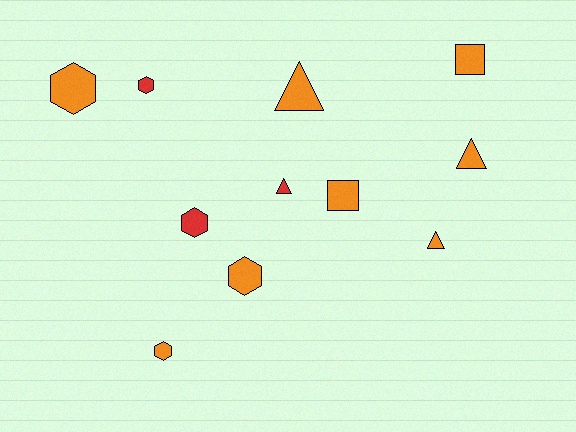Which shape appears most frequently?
Hexagon, with 5 objects.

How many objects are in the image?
There are 11 objects.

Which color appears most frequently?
Orange, with 8 objects.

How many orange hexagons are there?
There are 3 orange hexagons.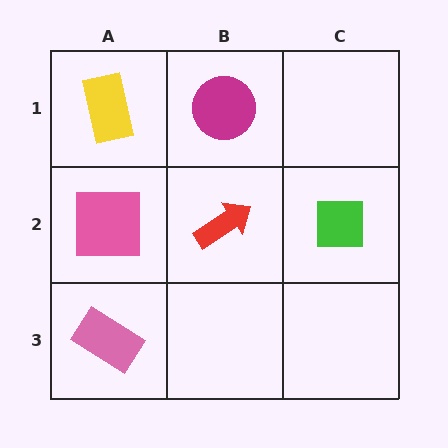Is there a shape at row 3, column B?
No, that cell is empty.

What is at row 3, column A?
A pink rectangle.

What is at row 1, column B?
A magenta circle.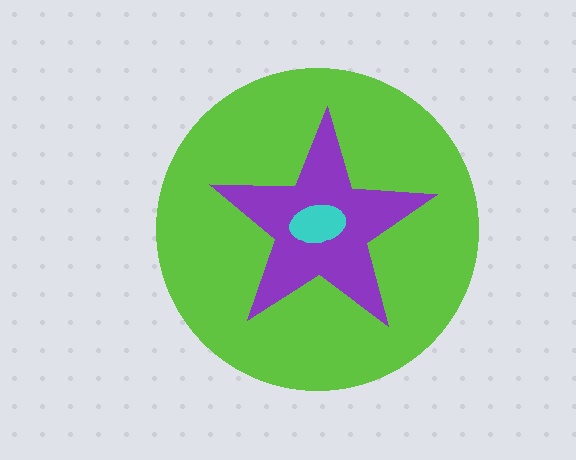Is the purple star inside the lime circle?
Yes.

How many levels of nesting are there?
3.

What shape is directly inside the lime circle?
The purple star.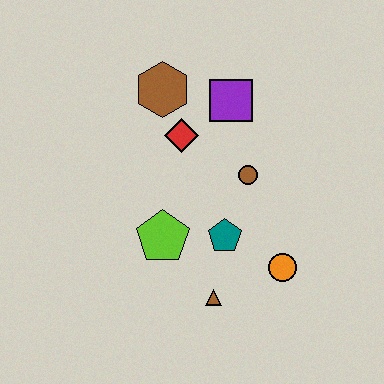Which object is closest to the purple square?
The red diamond is closest to the purple square.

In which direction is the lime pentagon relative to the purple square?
The lime pentagon is below the purple square.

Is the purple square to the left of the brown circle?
Yes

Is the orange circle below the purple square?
Yes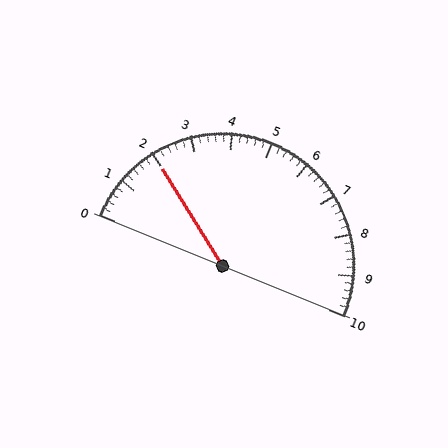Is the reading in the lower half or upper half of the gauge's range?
The reading is in the lower half of the range (0 to 10).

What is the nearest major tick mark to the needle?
The nearest major tick mark is 2.